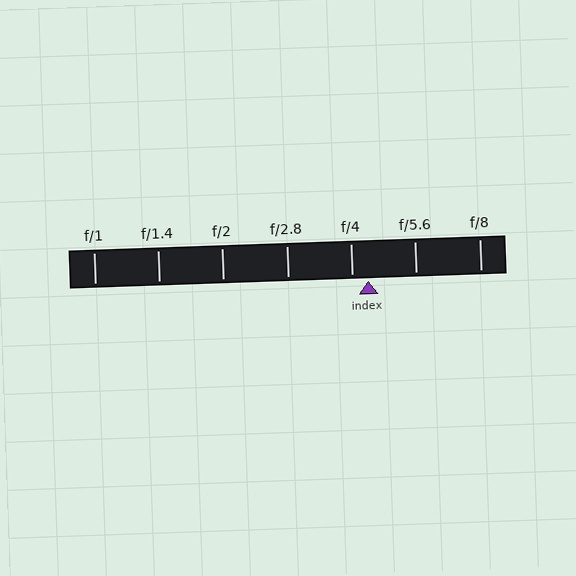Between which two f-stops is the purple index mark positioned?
The index mark is between f/4 and f/5.6.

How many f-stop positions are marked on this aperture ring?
There are 7 f-stop positions marked.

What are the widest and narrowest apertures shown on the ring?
The widest aperture shown is f/1 and the narrowest is f/8.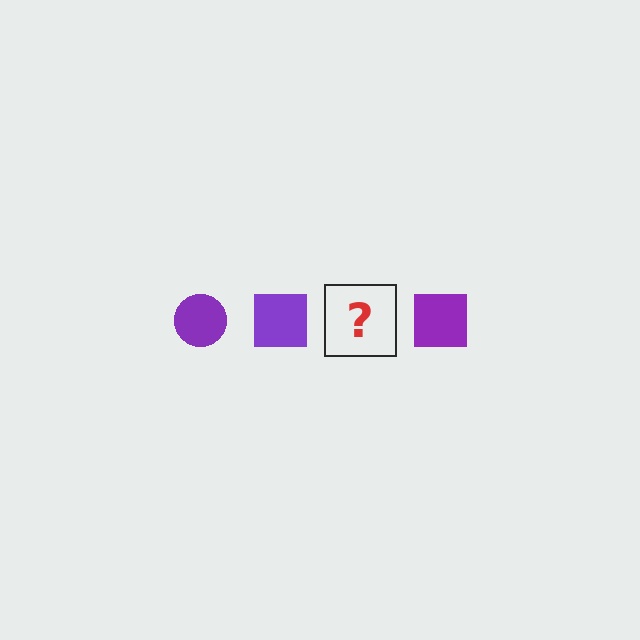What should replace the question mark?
The question mark should be replaced with a purple circle.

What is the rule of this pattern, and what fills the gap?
The rule is that the pattern cycles through circle, square shapes in purple. The gap should be filled with a purple circle.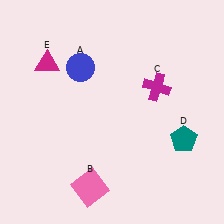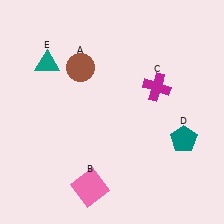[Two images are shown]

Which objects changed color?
A changed from blue to brown. E changed from magenta to teal.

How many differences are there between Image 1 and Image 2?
There are 2 differences between the two images.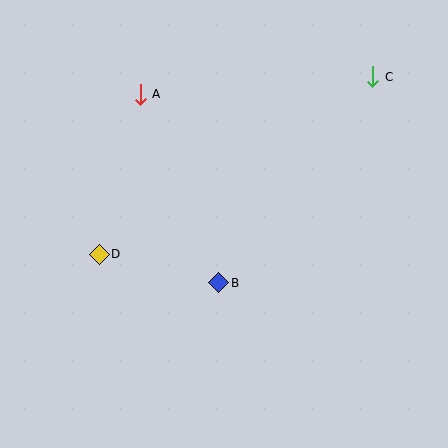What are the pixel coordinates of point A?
Point A is at (140, 94).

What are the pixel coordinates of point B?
Point B is at (219, 283).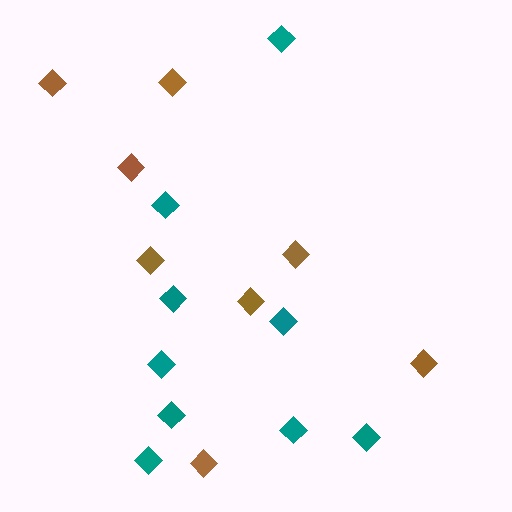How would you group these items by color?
There are 2 groups: one group of teal diamonds (9) and one group of brown diamonds (8).